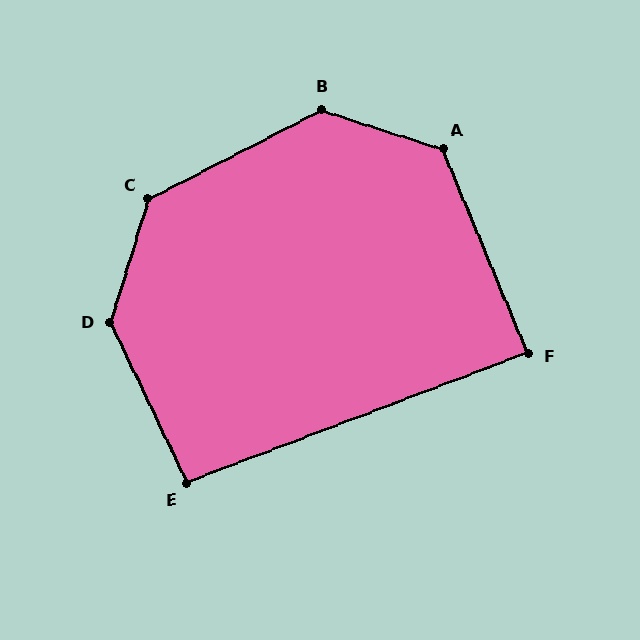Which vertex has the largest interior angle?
D, at approximately 137 degrees.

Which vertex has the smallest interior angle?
F, at approximately 88 degrees.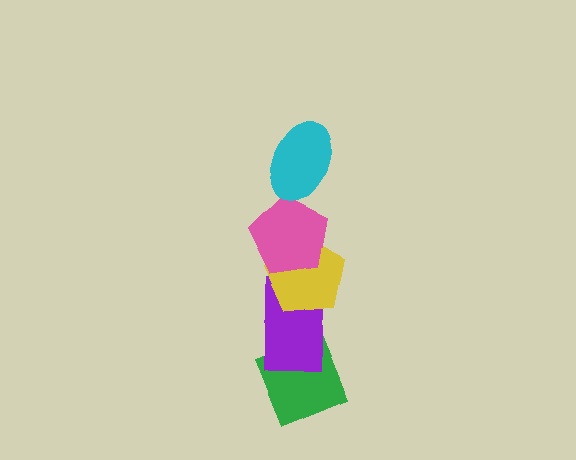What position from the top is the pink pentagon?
The pink pentagon is 2nd from the top.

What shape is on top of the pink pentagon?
The cyan ellipse is on top of the pink pentagon.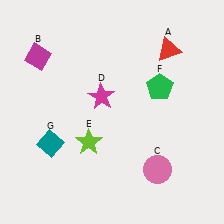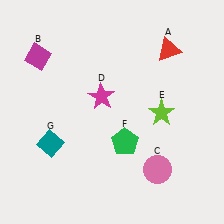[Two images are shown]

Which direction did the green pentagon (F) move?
The green pentagon (F) moved down.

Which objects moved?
The objects that moved are: the lime star (E), the green pentagon (F).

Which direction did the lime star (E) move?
The lime star (E) moved right.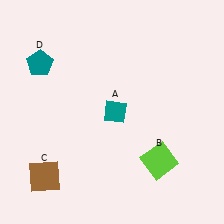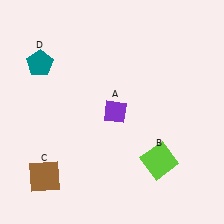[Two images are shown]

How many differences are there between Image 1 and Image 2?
There is 1 difference between the two images.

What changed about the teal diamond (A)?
In Image 1, A is teal. In Image 2, it changed to purple.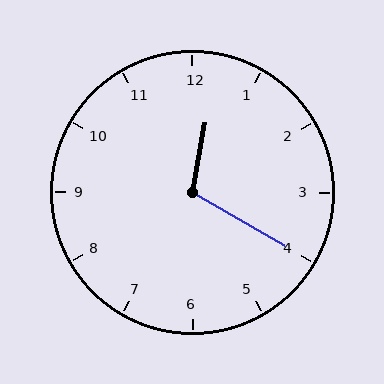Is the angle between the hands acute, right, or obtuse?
It is obtuse.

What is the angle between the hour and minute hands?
Approximately 110 degrees.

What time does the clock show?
12:20.